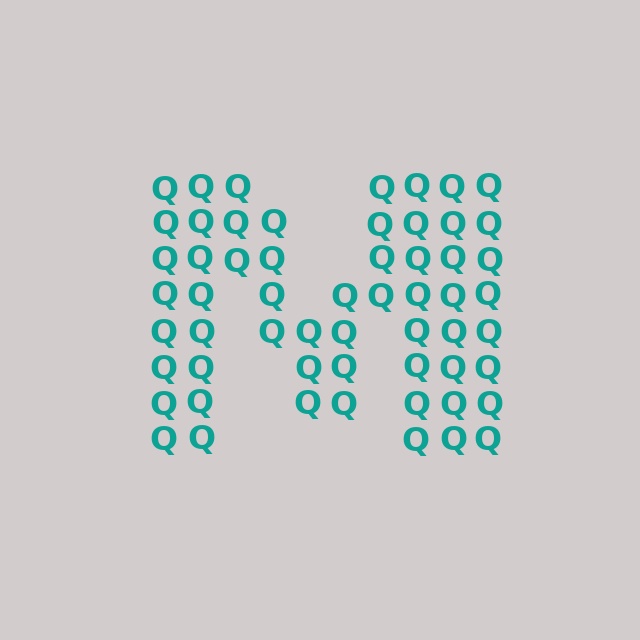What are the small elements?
The small elements are letter Q's.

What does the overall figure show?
The overall figure shows the letter M.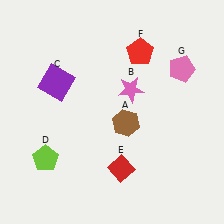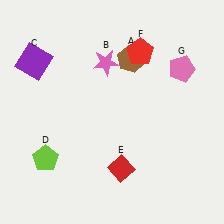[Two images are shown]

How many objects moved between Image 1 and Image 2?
3 objects moved between the two images.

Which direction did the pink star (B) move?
The pink star (B) moved up.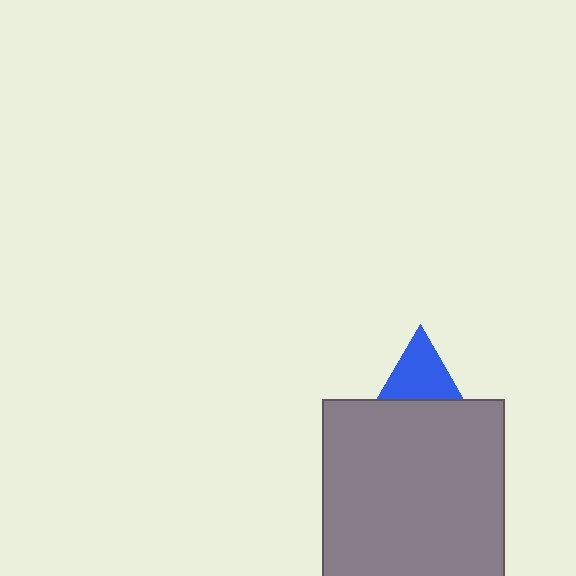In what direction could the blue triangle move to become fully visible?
The blue triangle could move up. That would shift it out from behind the gray square entirely.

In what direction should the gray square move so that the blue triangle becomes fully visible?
The gray square should move down. That is the shortest direction to clear the overlap and leave the blue triangle fully visible.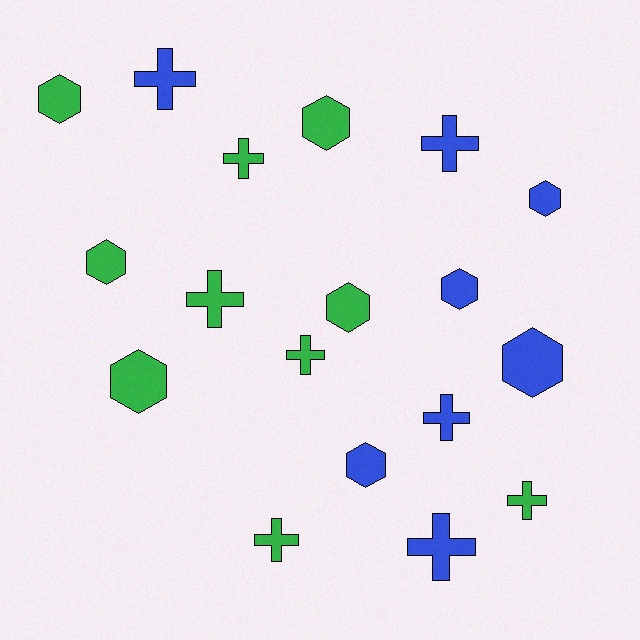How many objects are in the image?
There are 18 objects.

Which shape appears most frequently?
Hexagon, with 9 objects.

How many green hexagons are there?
There are 5 green hexagons.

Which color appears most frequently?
Green, with 10 objects.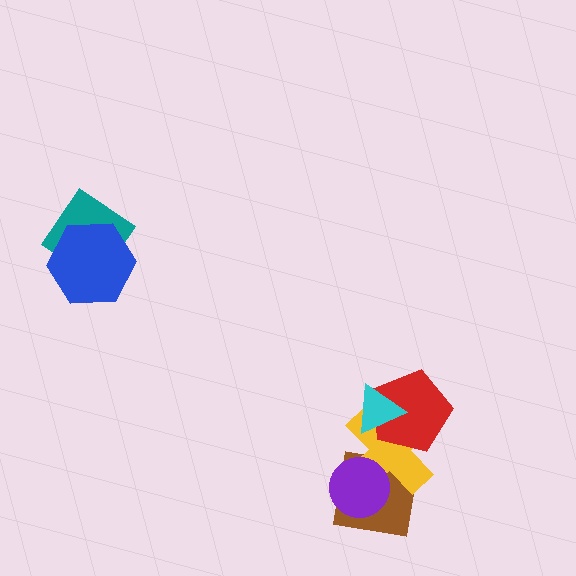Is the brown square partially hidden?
Yes, it is partially covered by another shape.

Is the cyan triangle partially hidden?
No, no other shape covers it.